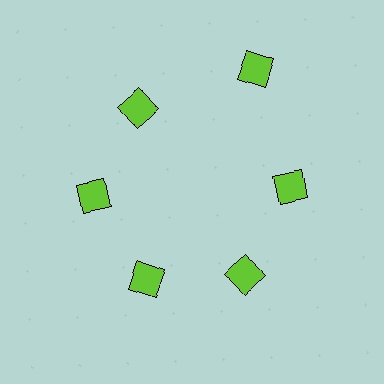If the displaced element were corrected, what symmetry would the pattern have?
It would have 6-fold rotational symmetry — the pattern would map onto itself every 60 degrees.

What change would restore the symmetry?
The symmetry would be restored by moving it inward, back onto the ring so that all 6 diamonds sit at equal angles and equal distance from the center.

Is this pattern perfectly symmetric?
No. The 6 lime diamonds are arranged in a ring, but one element near the 1 o'clock position is pushed outward from the center, breaking the 6-fold rotational symmetry.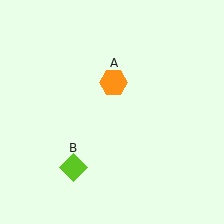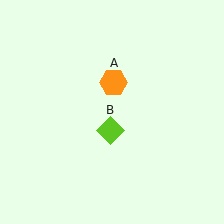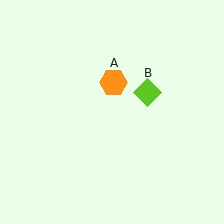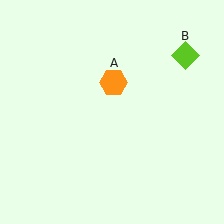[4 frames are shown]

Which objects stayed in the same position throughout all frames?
Orange hexagon (object A) remained stationary.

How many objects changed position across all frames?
1 object changed position: lime diamond (object B).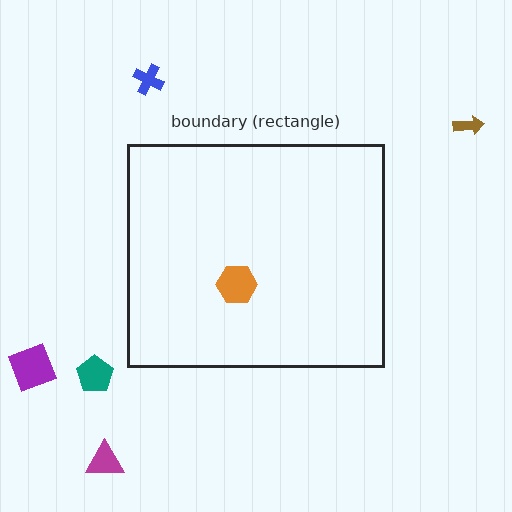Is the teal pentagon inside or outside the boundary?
Outside.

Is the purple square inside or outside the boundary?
Outside.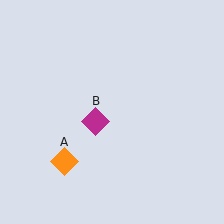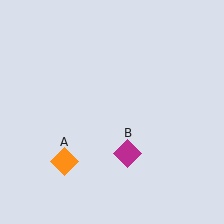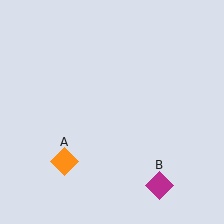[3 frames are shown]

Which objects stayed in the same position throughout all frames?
Orange diamond (object A) remained stationary.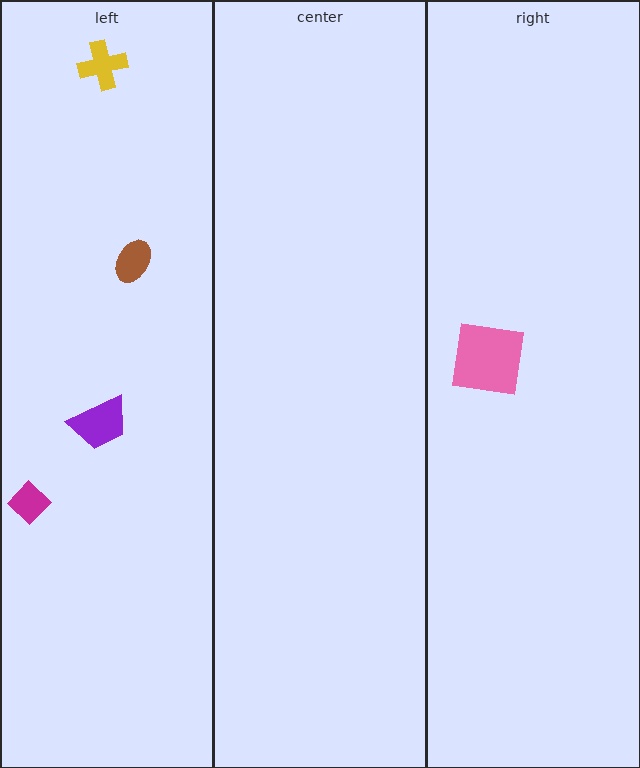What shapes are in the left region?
The purple trapezoid, the brown ellipse, the yellow cross, the magenta diamond.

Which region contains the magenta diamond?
The left region.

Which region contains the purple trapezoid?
The left region.